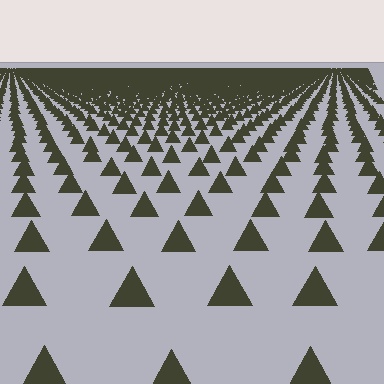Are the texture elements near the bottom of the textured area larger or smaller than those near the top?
Larger. Near the bottom, elements are closer to the viewer and appear at a bigger on-screen size.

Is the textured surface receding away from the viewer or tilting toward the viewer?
The surface is receding away from the viewer. Texture elements get smaller and denser toward the top.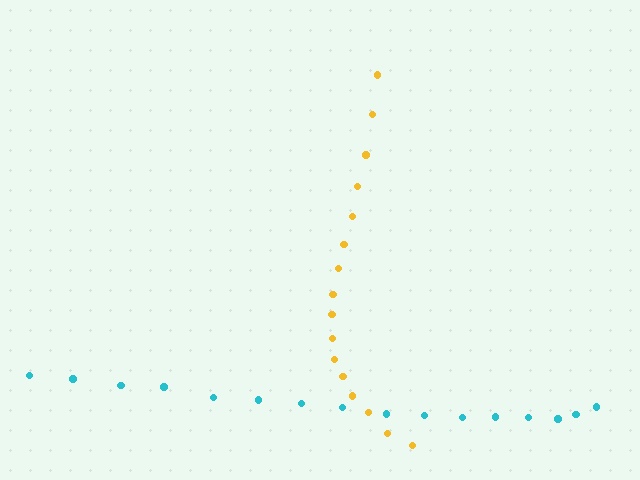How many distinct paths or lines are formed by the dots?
There are 2 distinct paths.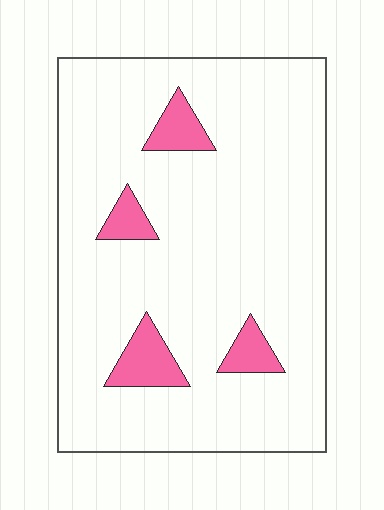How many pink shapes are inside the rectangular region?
4.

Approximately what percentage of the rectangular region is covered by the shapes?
Approximately 10%.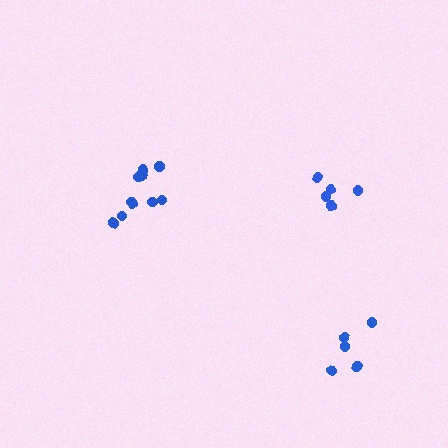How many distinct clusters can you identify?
There are 3 distinct clusters.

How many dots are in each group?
Group 1: 10 dots, Group 2: 5 dots, Group 3: 5 dots (20 total).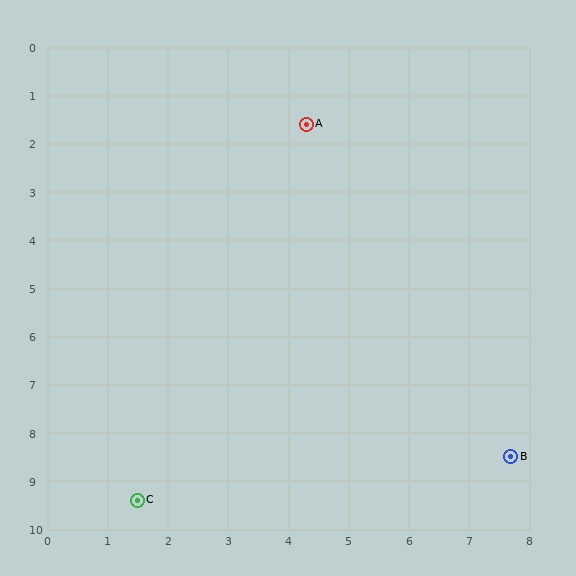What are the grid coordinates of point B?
Point B is at approximately (7.7, 8.5).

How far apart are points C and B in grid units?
Points C and B are about 6.3 grid units apart.